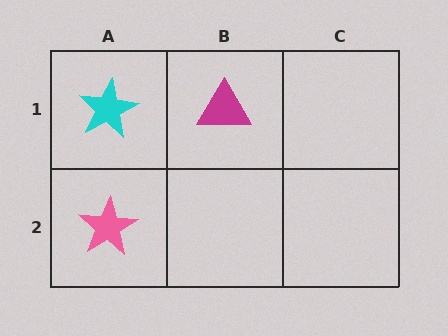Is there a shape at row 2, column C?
No, that cell is empty.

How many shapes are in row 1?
2 shapes.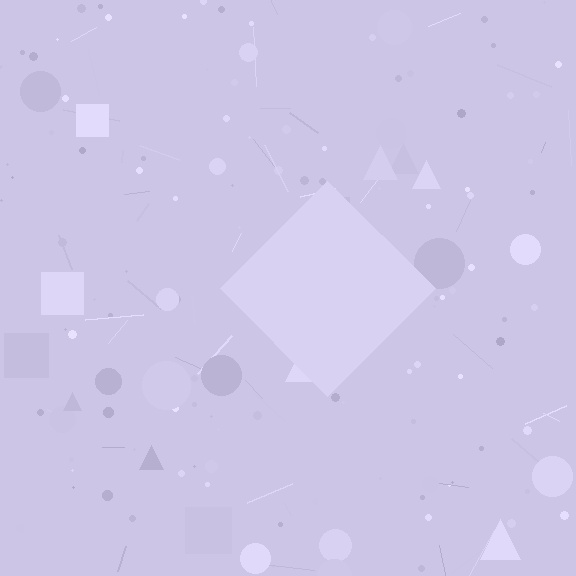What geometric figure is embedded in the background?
A diamond is embedded in the background.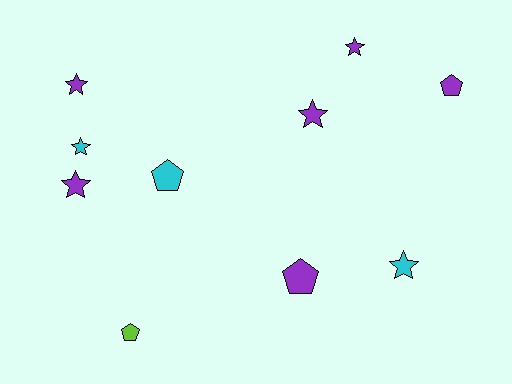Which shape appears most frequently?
Star, with 6 objects.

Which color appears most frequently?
Purple, with 6 objects.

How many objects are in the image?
There are 10 objects.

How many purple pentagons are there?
There are 2 purple pentagons.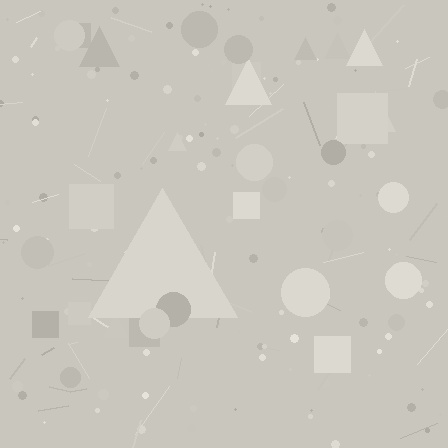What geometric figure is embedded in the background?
A triangle is embedded in the background.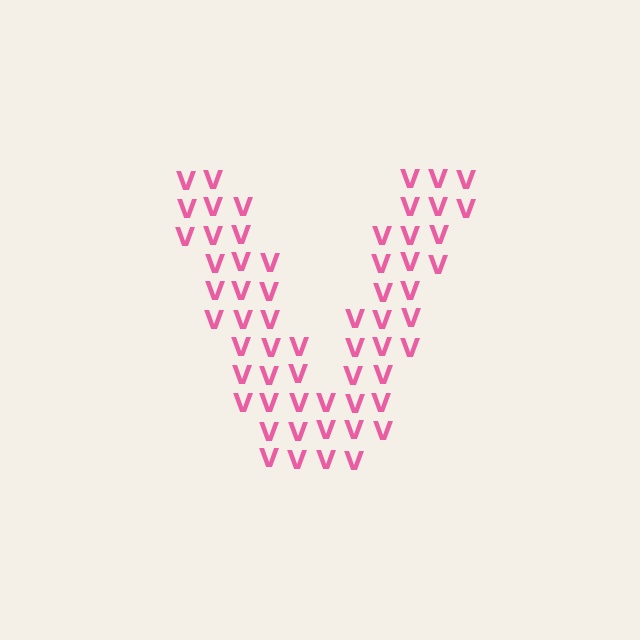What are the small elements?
The small elements are letter V's.